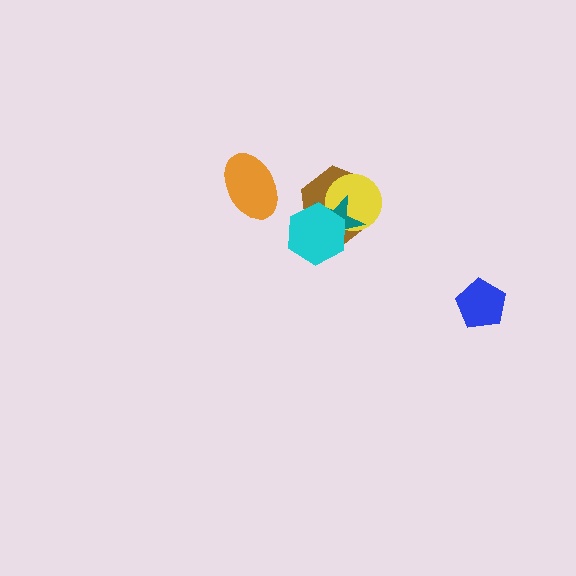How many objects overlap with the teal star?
3 objects overlap with the teal star.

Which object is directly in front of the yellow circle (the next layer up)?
The teal star is directly in front of the yellow circle.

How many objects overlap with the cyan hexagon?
3 objects overlap with the cyan hexagon.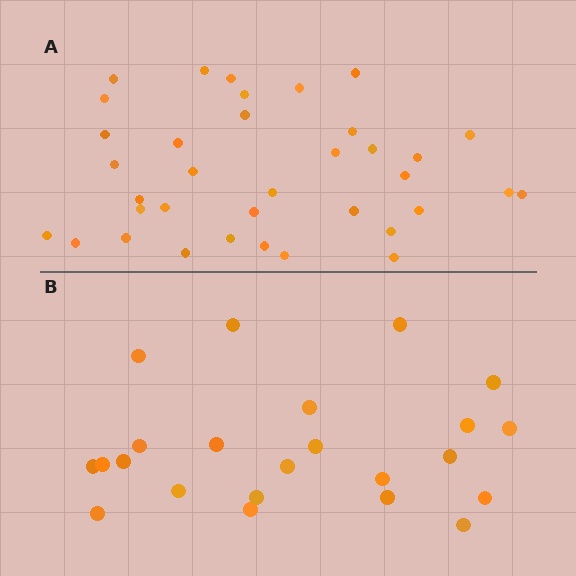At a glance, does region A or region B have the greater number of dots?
Region A (the top region) has more dots.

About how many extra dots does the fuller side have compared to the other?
Region A has approximately 15 more dots than region B.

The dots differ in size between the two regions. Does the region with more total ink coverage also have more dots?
No. Region B has more total ink coverage because its dots are larger, but region A actually contains more individual dots. Total area can be misleading — the number of items is what matters here.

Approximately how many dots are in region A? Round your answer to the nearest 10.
About 40 dots. (The exact count is 36, which rounds to 40.)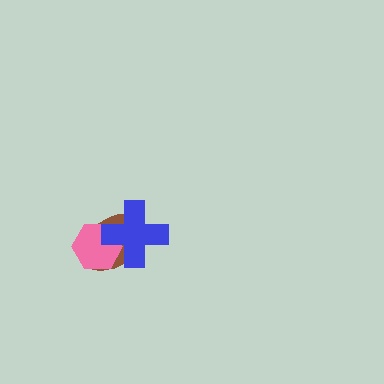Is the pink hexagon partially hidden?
Yes, it is partially covered by another shape.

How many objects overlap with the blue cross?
2 objects overlap with the blue cross.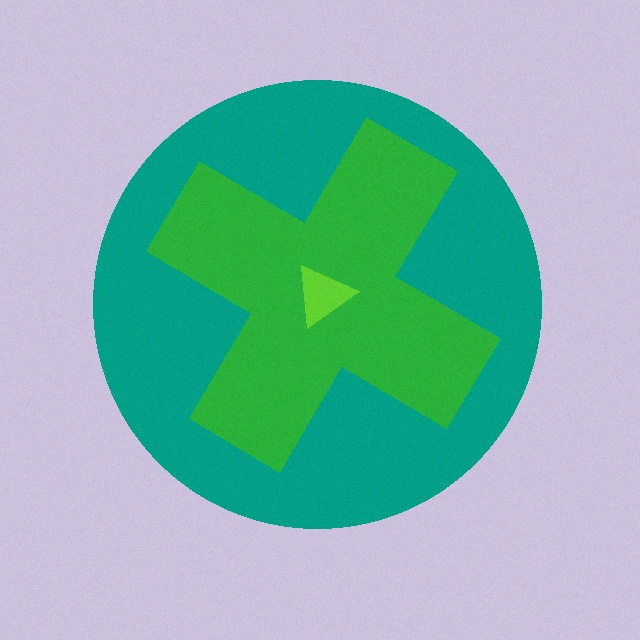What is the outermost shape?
The teal circle.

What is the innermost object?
The lime triangle.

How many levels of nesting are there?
3.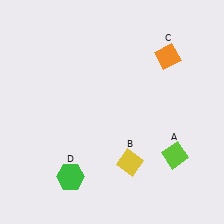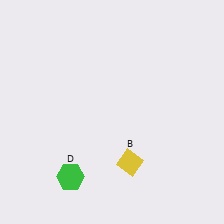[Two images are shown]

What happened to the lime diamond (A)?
The lime diamond (A) was removed in Image 2. It was in the bottom-right area of Image 1.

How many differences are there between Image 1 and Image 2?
There are 2 differences between the two images.